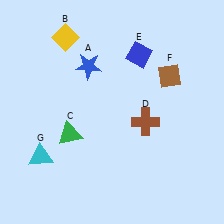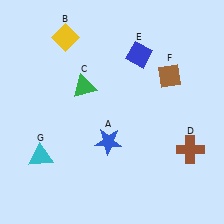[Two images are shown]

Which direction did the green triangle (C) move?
The green triangle (C) moved up.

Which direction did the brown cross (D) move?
The brown cross (D) moved right.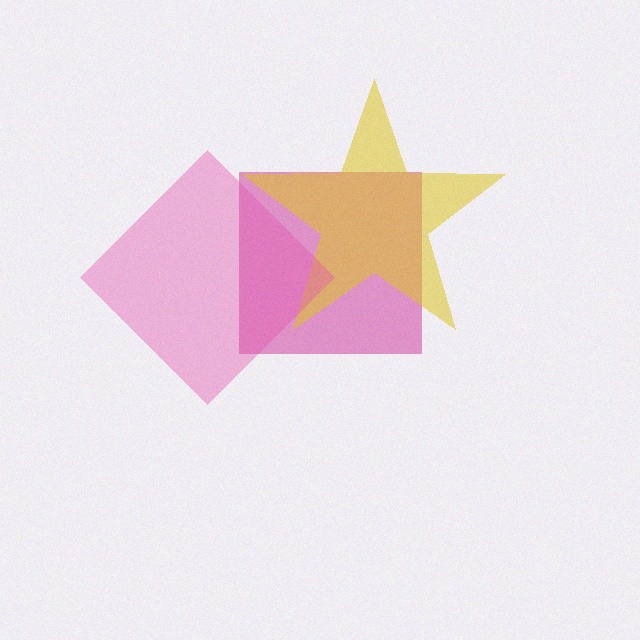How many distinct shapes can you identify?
There are 3 distinct shapes: a magenta square, a yellow star, a pink diamond.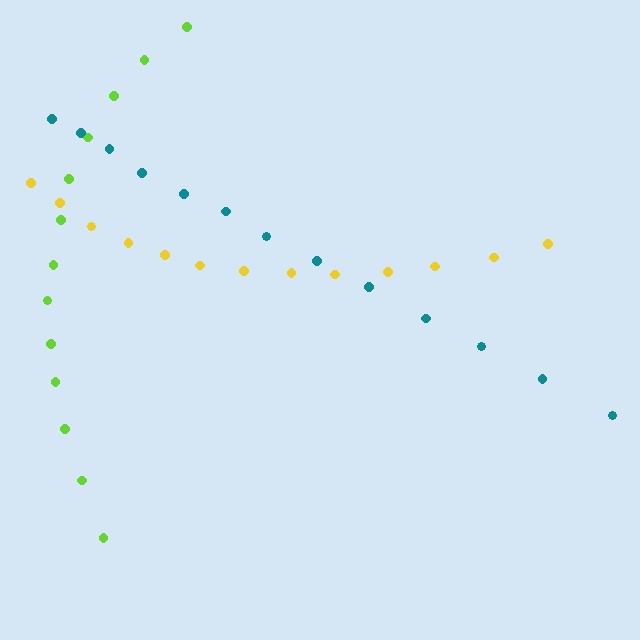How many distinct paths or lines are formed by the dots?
There are 3 distinct paths.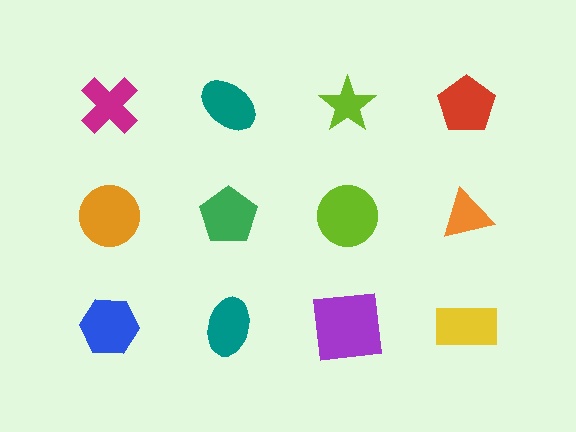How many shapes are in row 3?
4 shapes.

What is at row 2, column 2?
A green pentagon.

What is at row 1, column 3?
A lime star.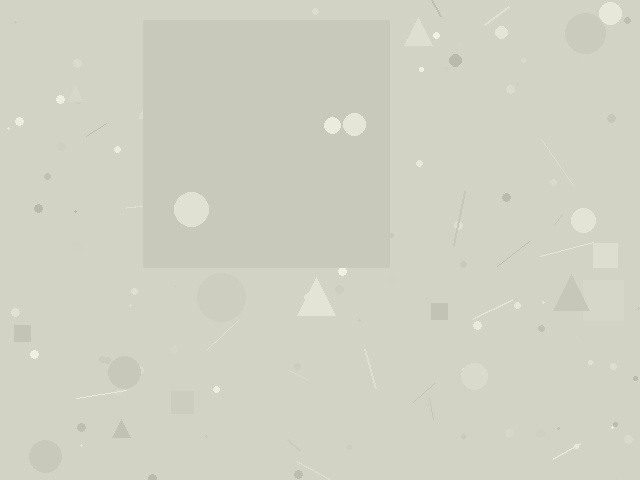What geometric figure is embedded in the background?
A square is embedded in the background.